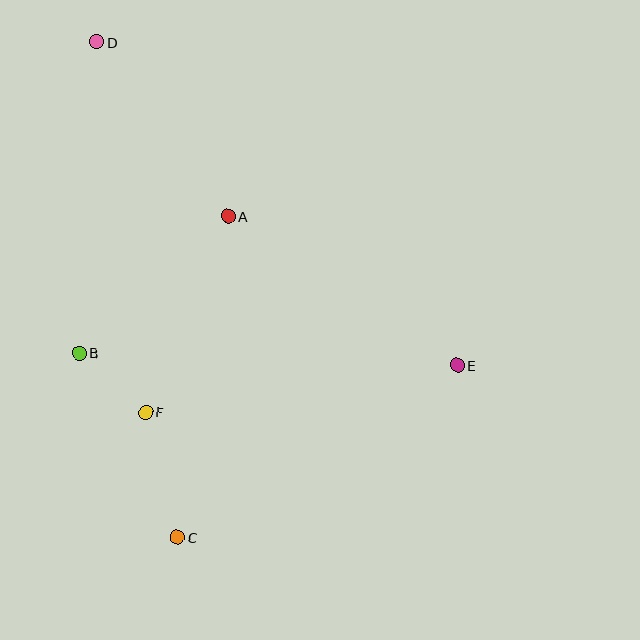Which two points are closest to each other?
Points B and F are closest to each other.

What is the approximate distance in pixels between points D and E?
The distance between D and E is approximately 484 pixels.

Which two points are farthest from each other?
Points C and D are farthest from each other.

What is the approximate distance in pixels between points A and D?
The distance between A and D is approximately 218 pixels.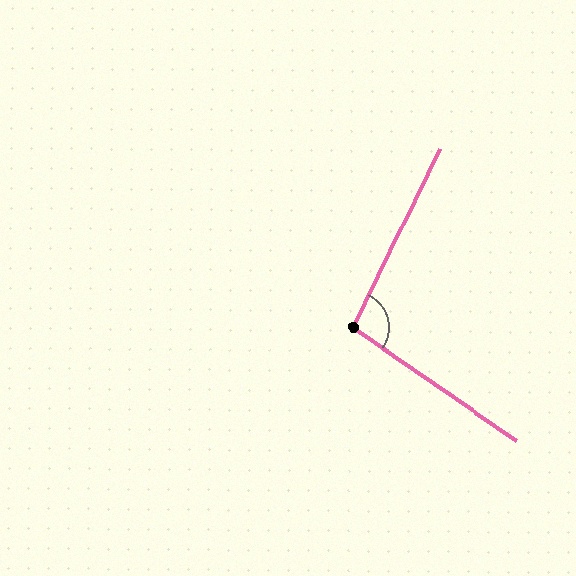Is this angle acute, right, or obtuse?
It is obtuse.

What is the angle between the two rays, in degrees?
Approximately 99 degrees.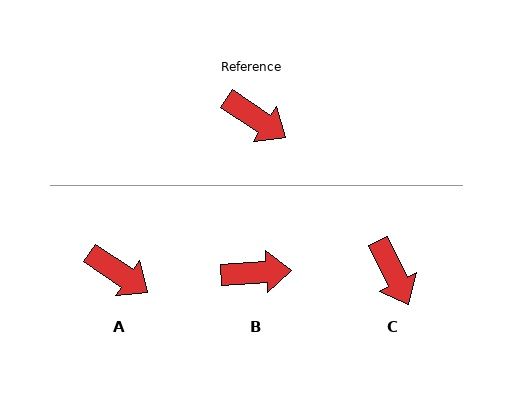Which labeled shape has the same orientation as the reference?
A.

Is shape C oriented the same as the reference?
No, it is off by about 30 degrees.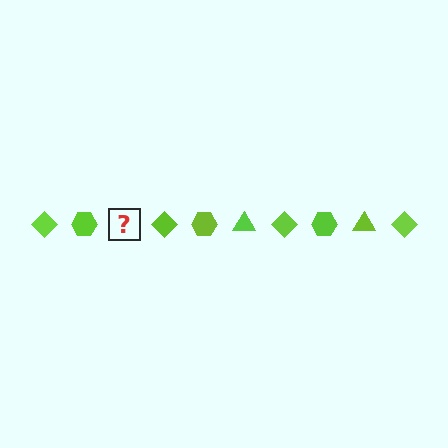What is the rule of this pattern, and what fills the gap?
The rule is that the pattern cycles through diamond, hexagon, triangle shapes in lime. The gap should be filled with a lime triangle.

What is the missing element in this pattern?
The missing element is a lime triangle.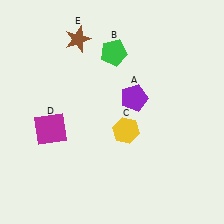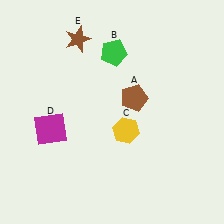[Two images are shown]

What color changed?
The pentagon (A) changed from purple in Image 1 to brown in Image 2.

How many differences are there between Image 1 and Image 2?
There is 1 difference between the two images.